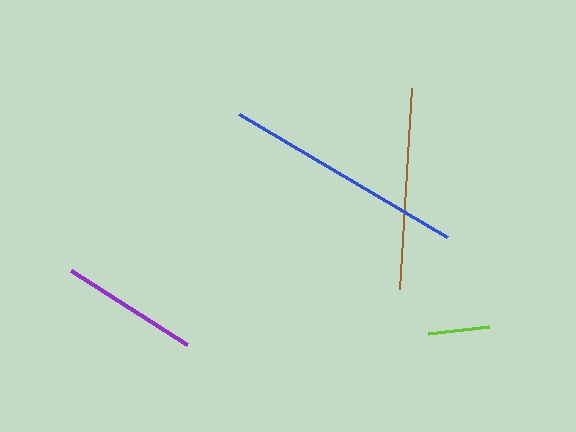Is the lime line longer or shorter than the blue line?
The blue line is longer than the lime line.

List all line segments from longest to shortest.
From longest to shortest: blue, brown, purple, lime.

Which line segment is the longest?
The blue line is the longest at approximately 241 pixels.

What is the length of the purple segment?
The purple segment is approximately 138 pixels long.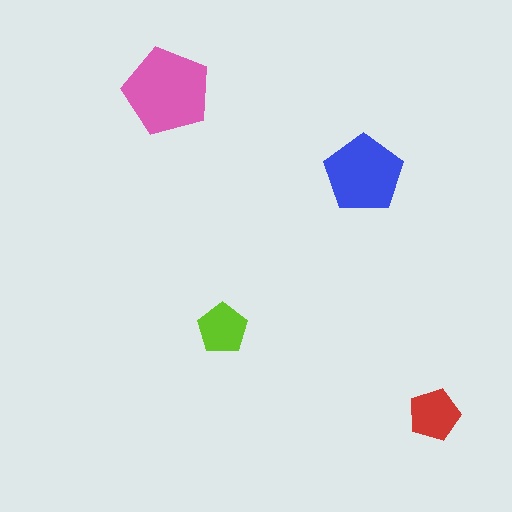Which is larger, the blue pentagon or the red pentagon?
The blue one.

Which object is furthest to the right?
The red pentagon is rightmost.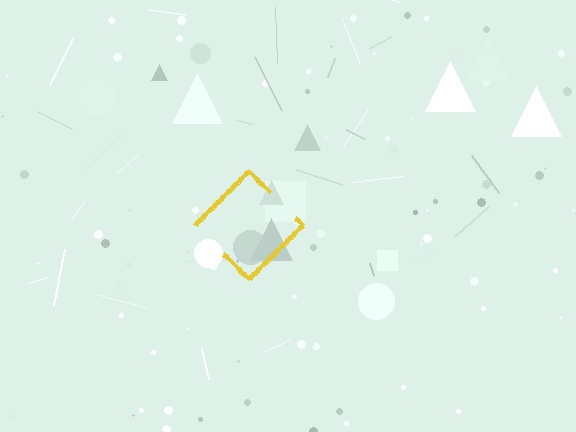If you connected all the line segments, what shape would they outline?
They would outline a diamond.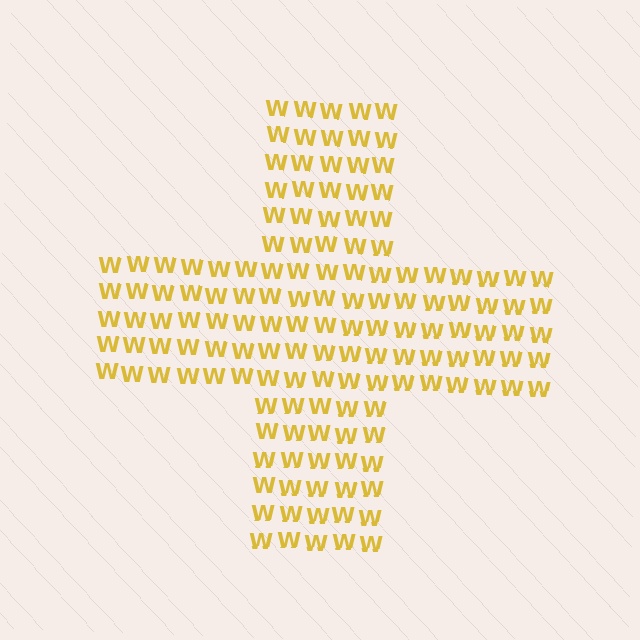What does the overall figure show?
The overall figure shows a cross.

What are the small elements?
The small elements are letter W's.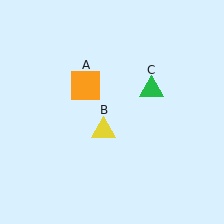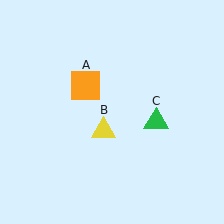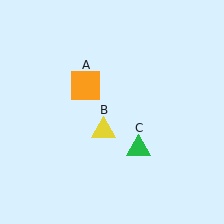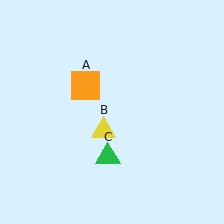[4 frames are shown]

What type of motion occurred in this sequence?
The green triangle (object C) rotated clockwise around the center of the scene.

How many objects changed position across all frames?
1 object changed position: green triangle (object C).